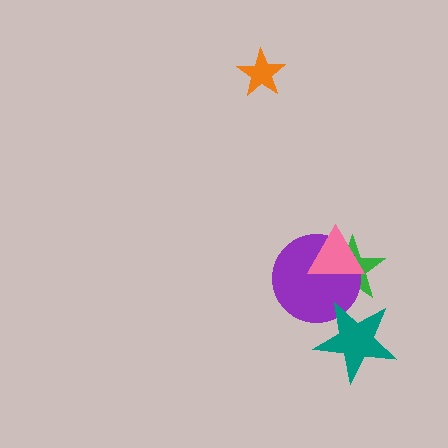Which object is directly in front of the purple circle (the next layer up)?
The pink triangle is directly in front of the purple circle.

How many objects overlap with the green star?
2 objects overlap with the green star.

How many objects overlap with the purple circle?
3 objects overlap with the purple circle.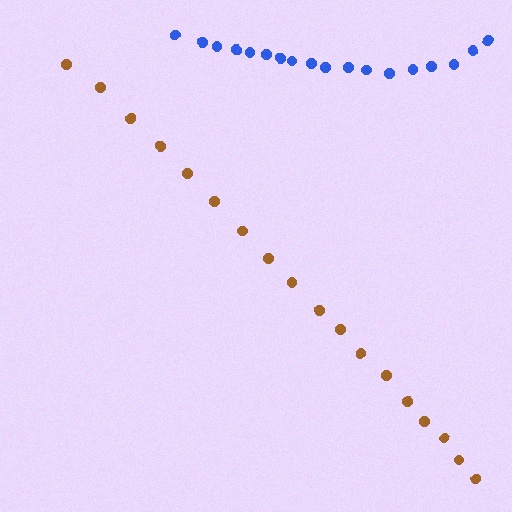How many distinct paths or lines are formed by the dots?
There are 2 distinct paths.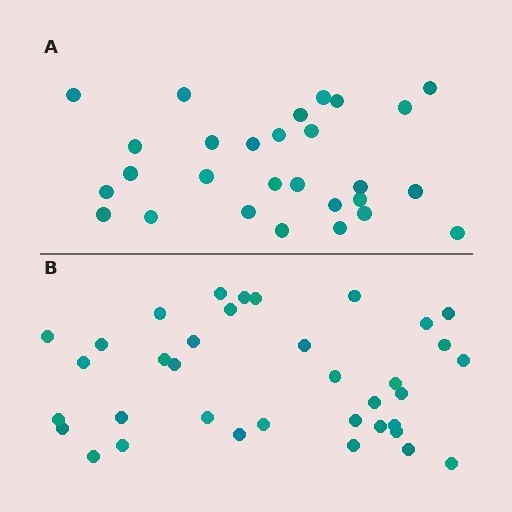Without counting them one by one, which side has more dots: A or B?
Region B (the bottom region) has more dots.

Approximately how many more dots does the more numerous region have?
Region B has roughly 8 or so more dots than region A.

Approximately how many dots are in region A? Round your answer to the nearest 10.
About 30 dots. (The exact count is 28, which rounds to 30.)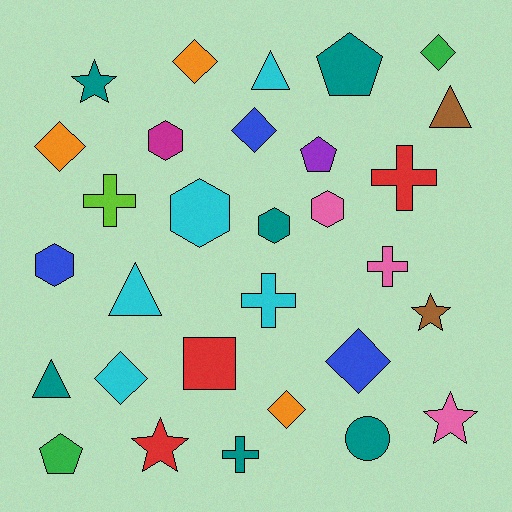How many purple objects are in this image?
There is 1 purple object.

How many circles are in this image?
There is 1 circle.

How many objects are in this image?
There are 30 objects.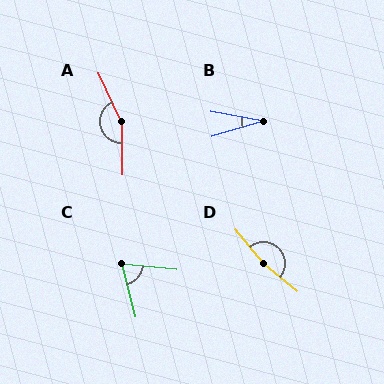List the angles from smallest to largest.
B (27°), C (70°), A (155°), D (169°).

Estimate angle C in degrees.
Approximately 70 degrees.